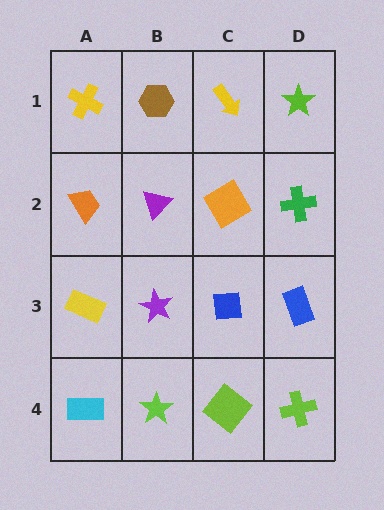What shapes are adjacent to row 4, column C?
A blue square (row 3, column C), a lime star (row 4, column B), a lime cross (row 4, column D).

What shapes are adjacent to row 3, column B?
A purple triangle (row 2, column B), a lime star (row 4, column B), a yellow rectangle (row 3, column A), a blue square (row 3, column C).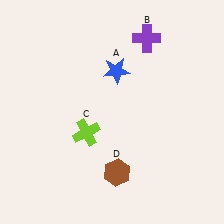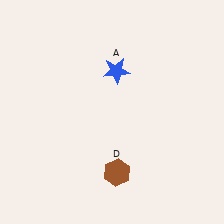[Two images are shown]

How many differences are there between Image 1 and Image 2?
There are 2 differences between the two images.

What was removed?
The lime cross (C), the purple cross (B) were removed in Image 2.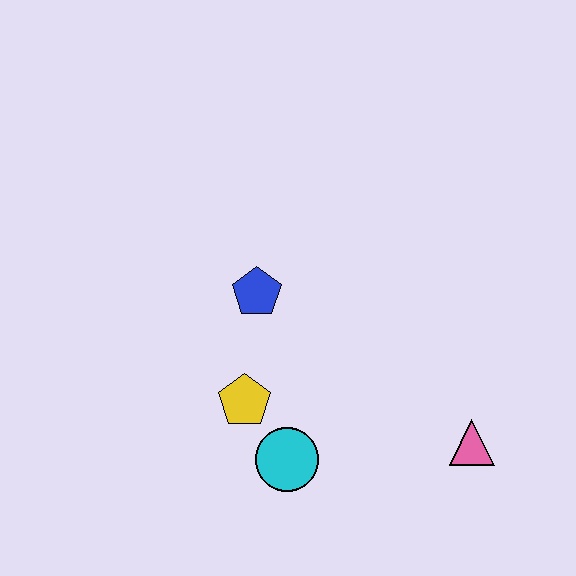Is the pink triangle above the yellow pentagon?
No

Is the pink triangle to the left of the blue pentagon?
No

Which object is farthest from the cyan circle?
The pink triangle is farthest from the cyan circle.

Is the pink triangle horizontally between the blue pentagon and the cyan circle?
No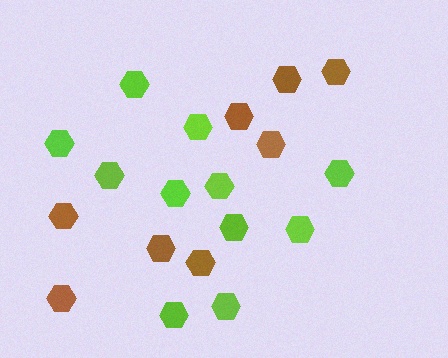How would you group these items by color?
There are 2 groups: one group of lime hexagons (11) and one group of brown hexagons (8).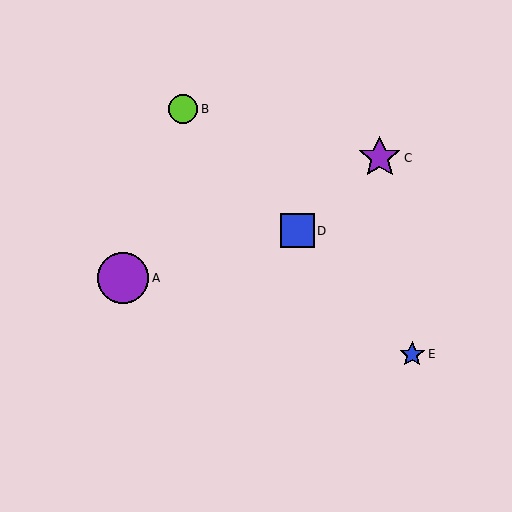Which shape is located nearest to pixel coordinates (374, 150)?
The purple star (labeled C) at (380, 158) is nearest to that location.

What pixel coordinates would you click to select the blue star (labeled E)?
Click at (412, 354) to select the blue star E.